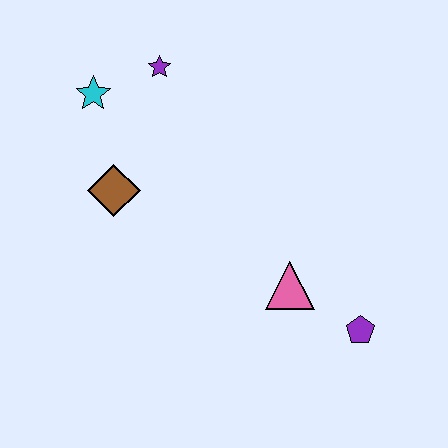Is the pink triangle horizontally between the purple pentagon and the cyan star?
Yes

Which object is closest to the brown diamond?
The cyan star is closest to the brown diamond.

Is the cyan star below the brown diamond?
No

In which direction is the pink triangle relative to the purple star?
The pink triangle is below the purple star.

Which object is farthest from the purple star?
The purple pentagon is farthest from the purple star.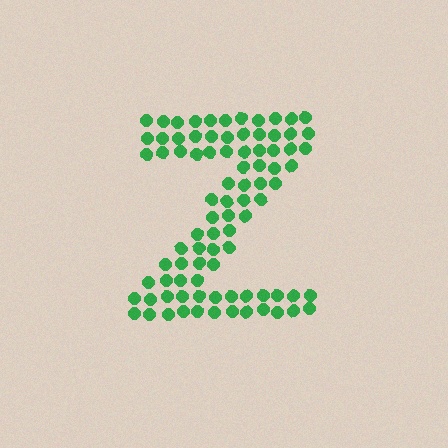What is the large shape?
The large shape is the letter Z.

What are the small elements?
The small elements are circles.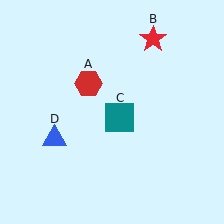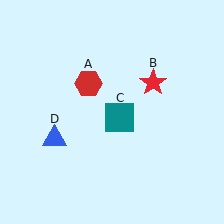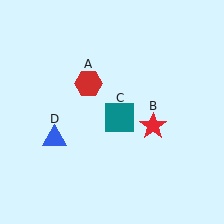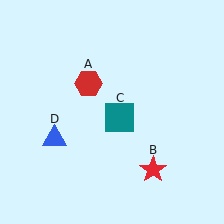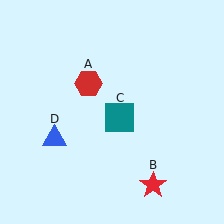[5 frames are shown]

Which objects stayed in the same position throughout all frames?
Red hexagon (object A) and teal square (object C) and blue triangle (object D) remained stationary.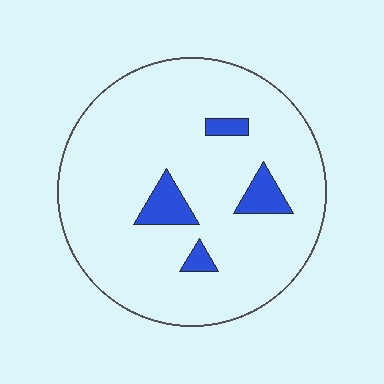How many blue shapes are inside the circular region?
4.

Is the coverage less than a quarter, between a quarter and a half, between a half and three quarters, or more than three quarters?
Less than a quarter.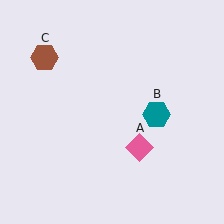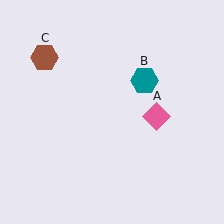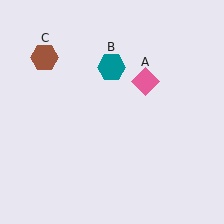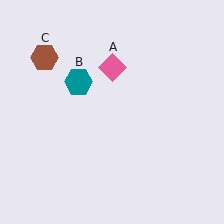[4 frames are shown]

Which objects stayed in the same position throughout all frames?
Brown hexagon (object C) remained stationary.